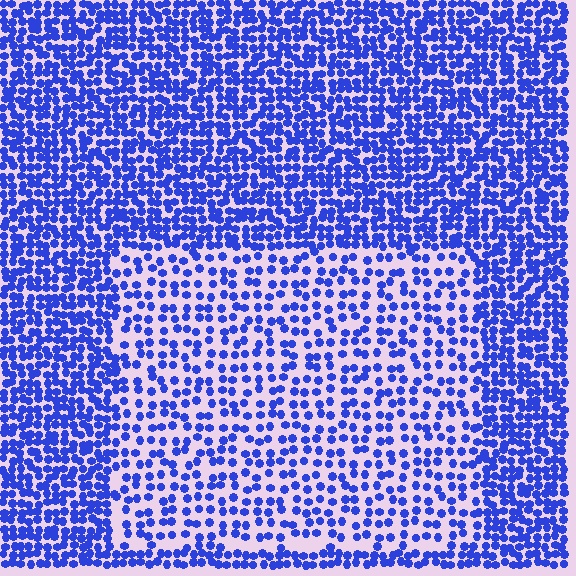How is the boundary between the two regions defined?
The boundary is defined by a change in element density (approximately 2.0x ratio). All elements are the same color, size, and shape.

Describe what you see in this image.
The image contains small blue elements arranged at two different densities. A rectangle-shaped region is visible where the elements are less densely packed than the surrounding area.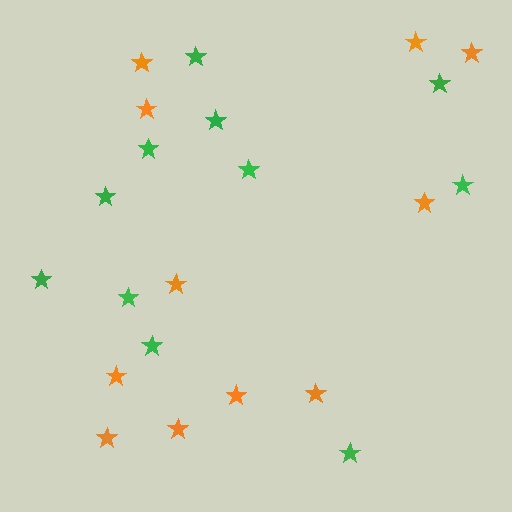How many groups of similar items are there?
There are 2 groups: one group of green stars (11) and one group of orange stars (11).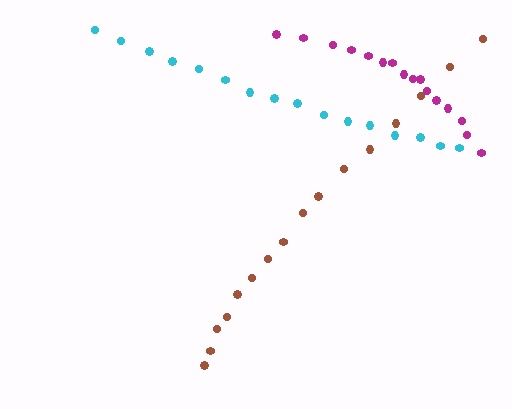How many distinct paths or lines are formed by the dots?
There are 3 distinct paths.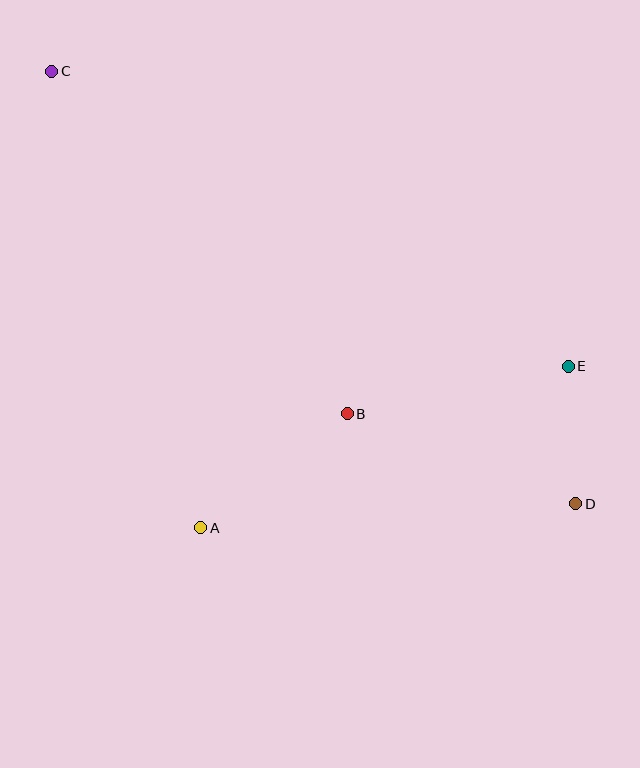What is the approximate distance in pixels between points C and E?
The distance between C and E is approximately 595 pixels.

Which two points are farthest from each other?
Points C and D are farthest from each other.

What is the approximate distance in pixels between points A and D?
The distance between A and D is approximately 376 pixels.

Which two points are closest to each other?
Points D and E are closest to each other.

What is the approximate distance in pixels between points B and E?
The distance between B and E is approximately 226 pixels.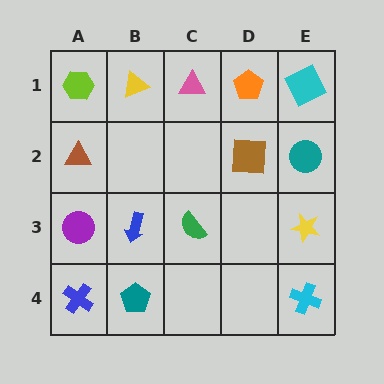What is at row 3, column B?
A blue arrow.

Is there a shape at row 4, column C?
No, that cell is empty.